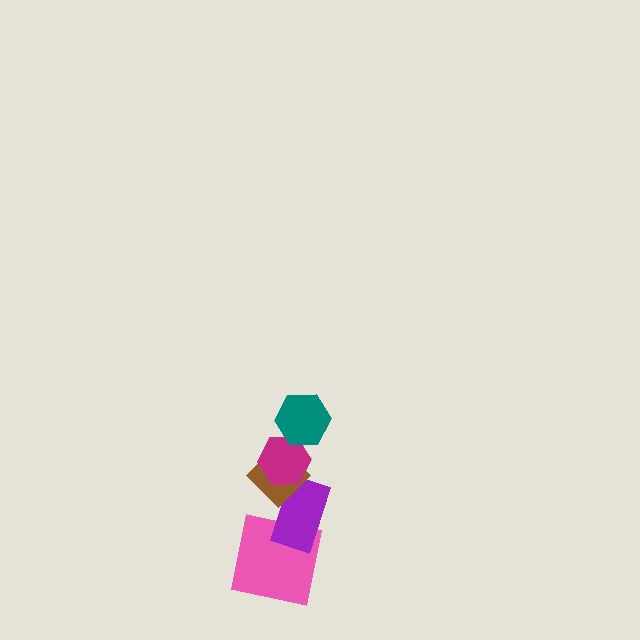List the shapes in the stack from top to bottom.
From top to bottom: the teal hexagon, the magenta hexagon, the brown diamond, the purple rectangle, the pink square.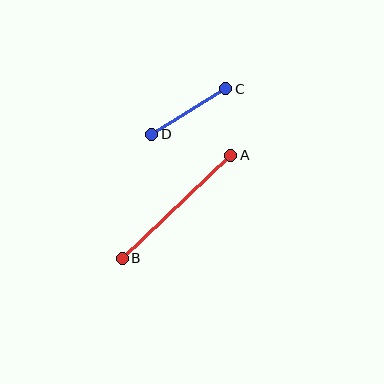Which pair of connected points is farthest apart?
Points A and B are farthest apart.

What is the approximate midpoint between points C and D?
The midpoint is at approximately (189, 111) pixels.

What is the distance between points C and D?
The distance is approximately 87 pixels.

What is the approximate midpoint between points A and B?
The midpoint is at approximately (176, 207) pixels.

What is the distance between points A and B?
The distance is approximately 150 pixels.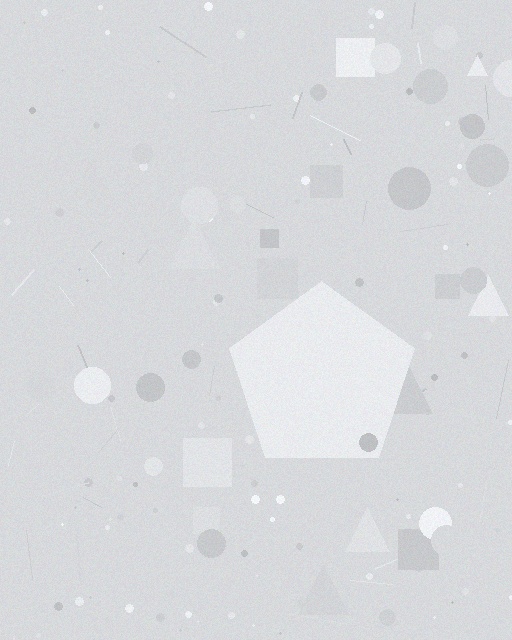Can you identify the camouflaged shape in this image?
The camouflaged shape is a pentagon.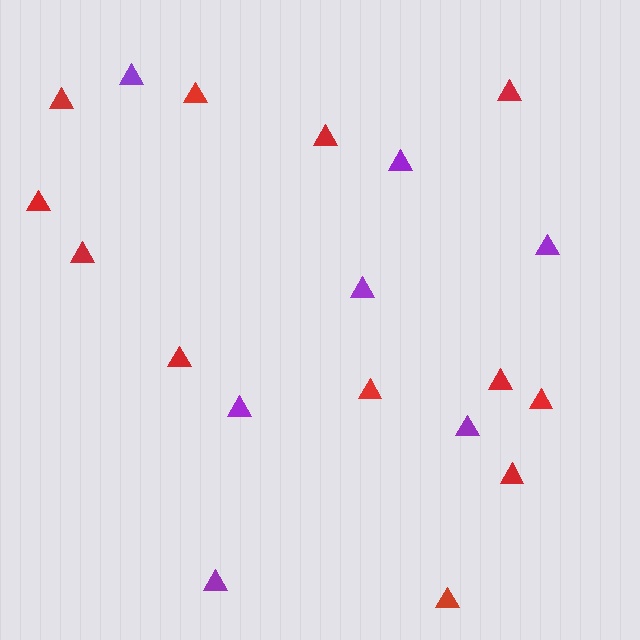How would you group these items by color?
There are 2 groups: one group of red triangles (12) and one group of purple triangles (7).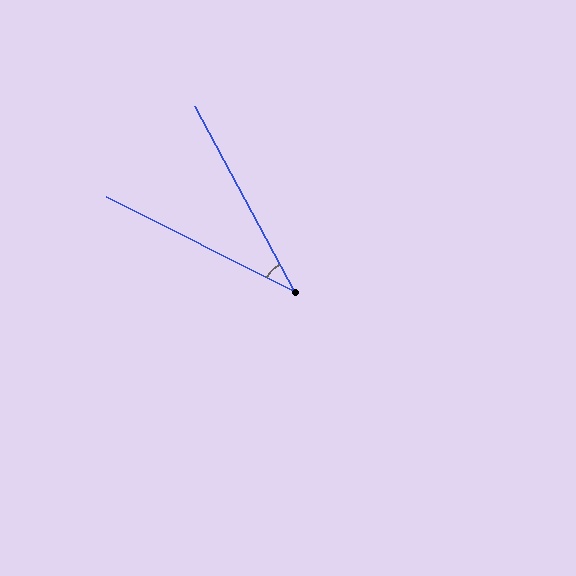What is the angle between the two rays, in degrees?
Approximately 35 degrees.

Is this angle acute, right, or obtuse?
It is acute.